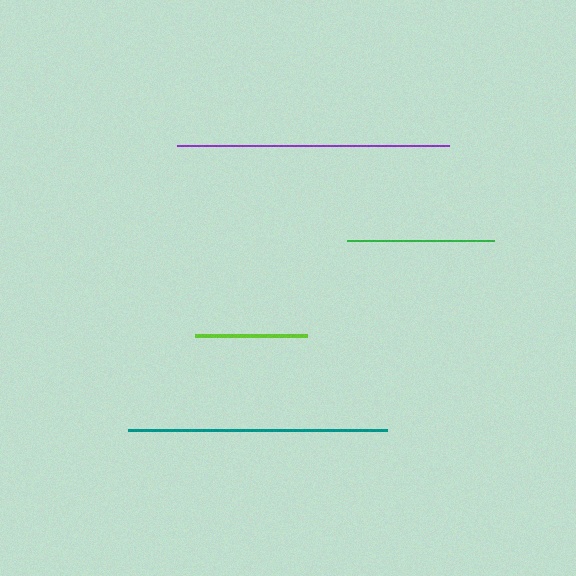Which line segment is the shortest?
The lime line is the shortest at approximately 113 pixels.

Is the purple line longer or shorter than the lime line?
The purple line is longer than the lime line.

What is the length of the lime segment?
The lime segment is approximately 113 pixels long.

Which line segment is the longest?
The purple line is the longest at approximately 272 pixels.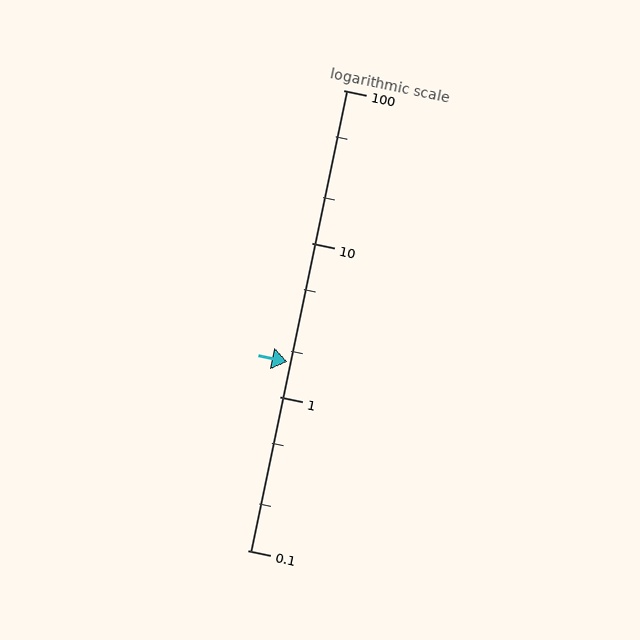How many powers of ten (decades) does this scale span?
The scale spans 3 decades, from 0.1 to 100.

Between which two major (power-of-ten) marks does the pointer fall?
The pointer is between 1 and 10.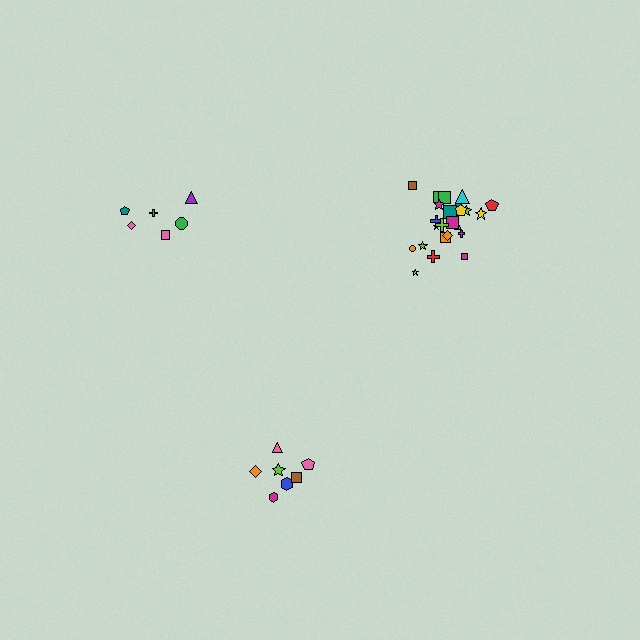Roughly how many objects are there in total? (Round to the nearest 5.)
Roughly 40 objects in total.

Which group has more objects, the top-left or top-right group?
The top-right group.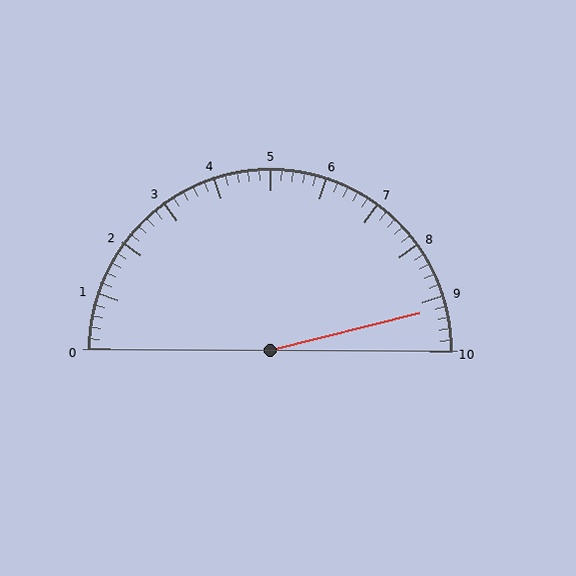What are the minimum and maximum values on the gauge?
The gauge ranges from 0 to 10.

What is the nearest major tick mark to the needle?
The nearest major tick mark is 9.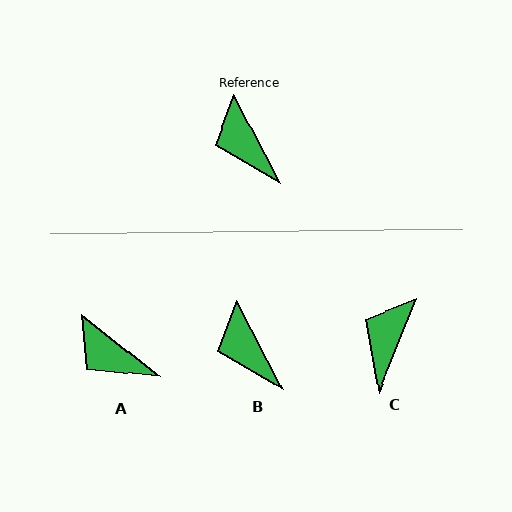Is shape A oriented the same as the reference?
No, it is off by about 25 degrees.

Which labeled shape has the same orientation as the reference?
B.